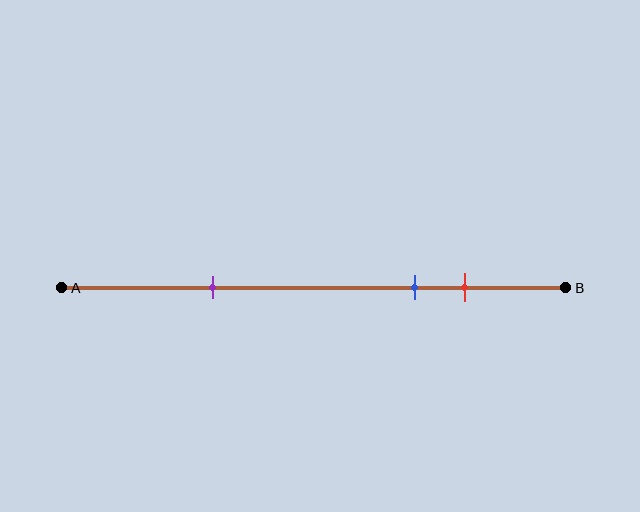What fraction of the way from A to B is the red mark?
The red mark is approximately 80% (0.8) of the way from A to B.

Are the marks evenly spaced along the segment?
No, the marks are not evenly spaced.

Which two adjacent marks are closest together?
The blue and red marks are the closest adjacent pair.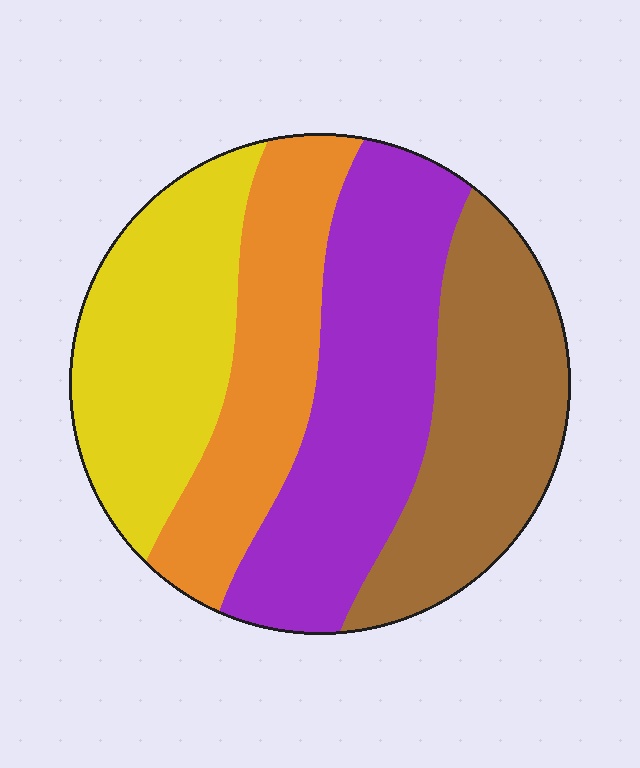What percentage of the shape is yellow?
Yellow covers about 25% of the shape.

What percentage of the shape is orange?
Orange covers 21% of the shape.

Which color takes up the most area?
Purple, at roughly 30%.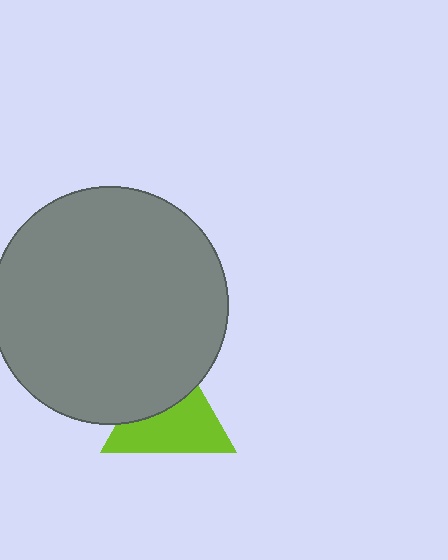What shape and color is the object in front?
The object in front is a gray circle.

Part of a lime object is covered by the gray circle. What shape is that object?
It is a triangle.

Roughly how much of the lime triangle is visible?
About half of it is visible (roughly 60%).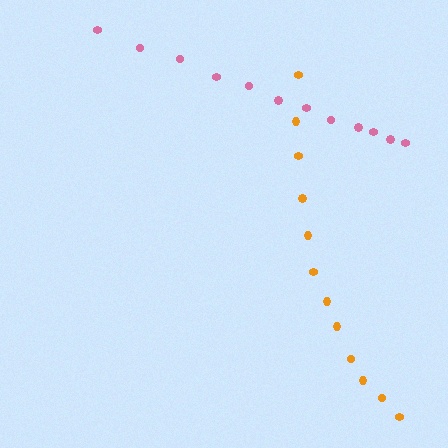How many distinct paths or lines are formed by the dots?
There are 2 distinct paths.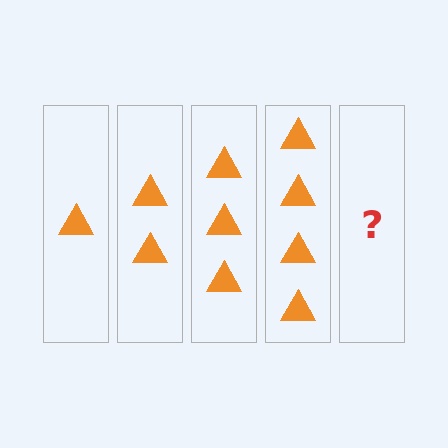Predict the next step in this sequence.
The next step is 5 triangles.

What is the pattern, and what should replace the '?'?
The pattern is that each step adds one more triangle. The '?' should be 5 triangles.